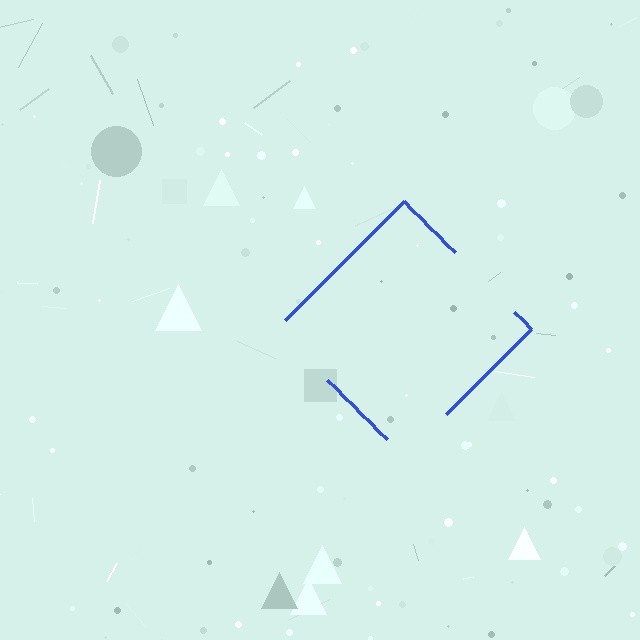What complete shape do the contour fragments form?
The contour fragments form a diamond.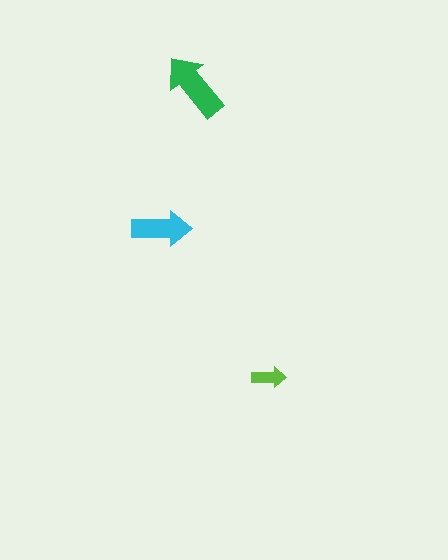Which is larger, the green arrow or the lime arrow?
The green one.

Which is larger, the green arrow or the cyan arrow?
The green one.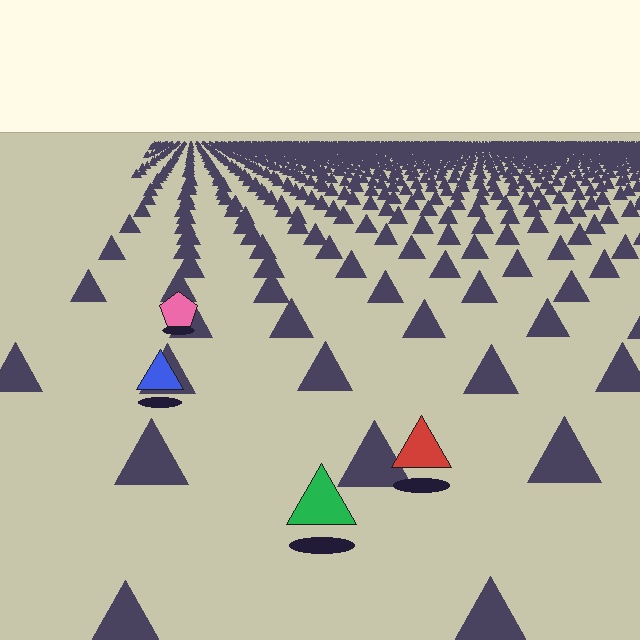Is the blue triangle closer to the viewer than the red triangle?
No. The red triangle is closer — you can tell from the texture gradient: the ground texture is coarser near it.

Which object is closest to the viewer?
The green triangle is closest. The texture marks near it are larger and more spread out.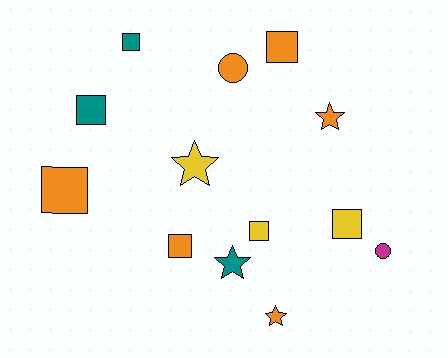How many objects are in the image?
There are 13 objects.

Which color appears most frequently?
Orange, with 6 objects.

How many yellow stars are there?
There is 1 yellow star.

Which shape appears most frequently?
Square, with 7 objects.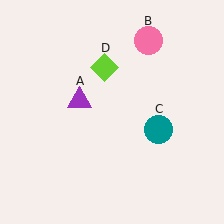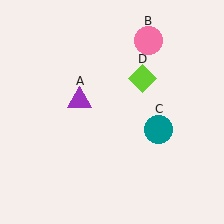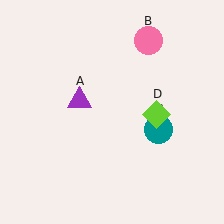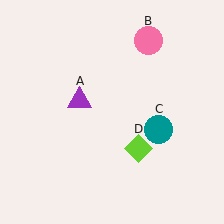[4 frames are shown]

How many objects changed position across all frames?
1 object changed position: lime diamond (object D).